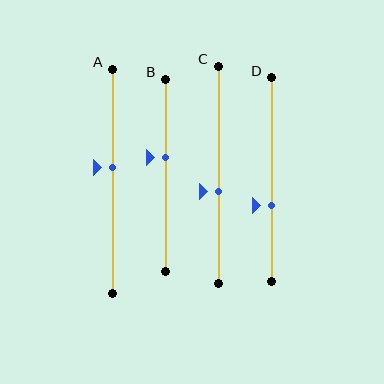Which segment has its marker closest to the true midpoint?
Segment A has its marker closest to the true midpoint.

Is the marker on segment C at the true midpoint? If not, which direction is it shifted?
No, the marker on segment C is shifted downward by about 8% of the segment length.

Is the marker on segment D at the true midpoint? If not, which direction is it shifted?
No, the marker on segment D is shifted downward by about 13% of the segment length.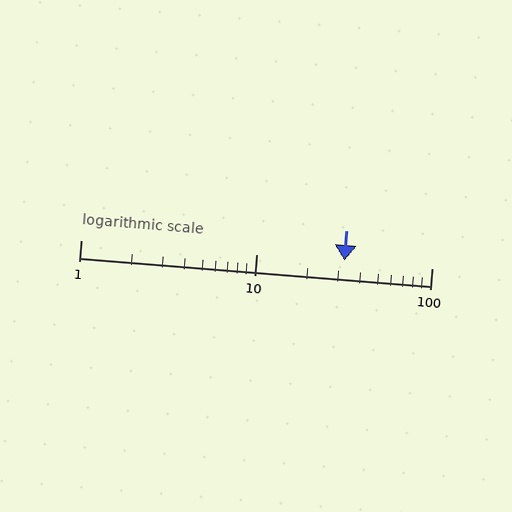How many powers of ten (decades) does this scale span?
The scale spans 2 decades, from 1 to 100.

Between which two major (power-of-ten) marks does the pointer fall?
The pointer is between 10 and 100.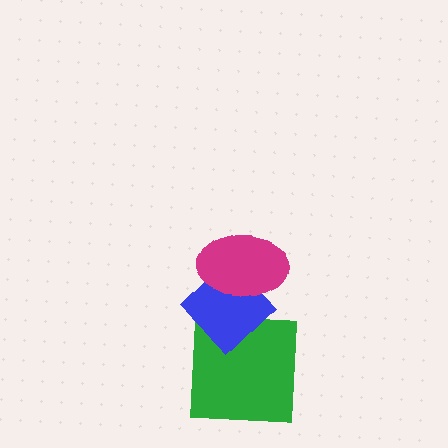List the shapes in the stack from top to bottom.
From top to bottom: the magenta ellipse, the blue diamond, the green square.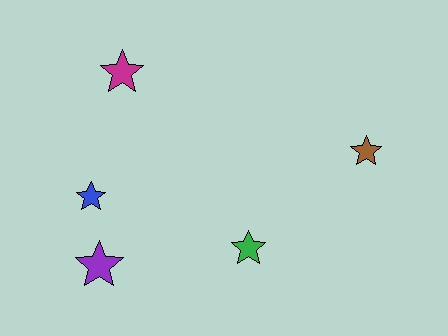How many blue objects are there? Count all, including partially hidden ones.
There is 1 blue object.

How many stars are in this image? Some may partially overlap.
There are 5 stars.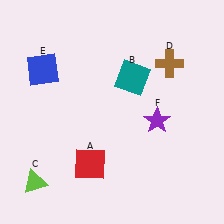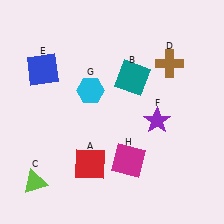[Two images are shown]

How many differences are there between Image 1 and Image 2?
There are 2 differences between the two images.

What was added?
A cyan hexagon (G), a magenta square (H) were added in Image 2.